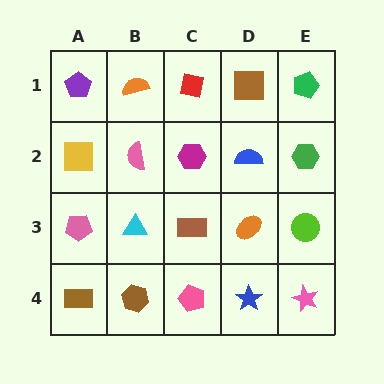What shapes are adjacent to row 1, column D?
A blue semicircle (row 2, column D), a red square (row 1, column C), a green pentagon (row 1, column E).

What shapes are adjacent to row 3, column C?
A magenta hexagon (row 2, column C), a pink pentagon (row 4, column C), a cyan triangle (row 3, column B), an orange ellipse (row 3, column D).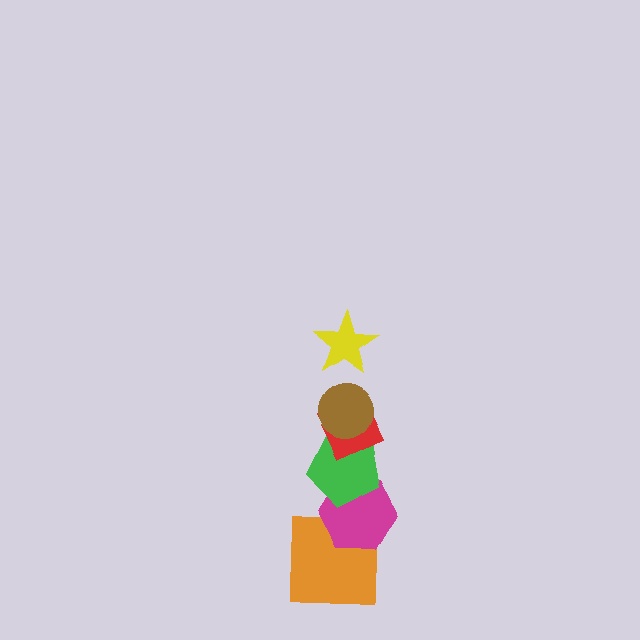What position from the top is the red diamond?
The red diamond is 3rd from the top.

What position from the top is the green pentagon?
The green pentagon is 4th from the top.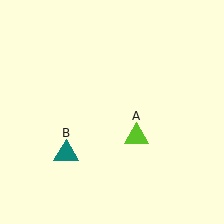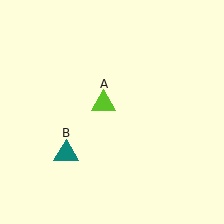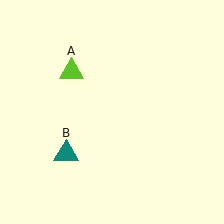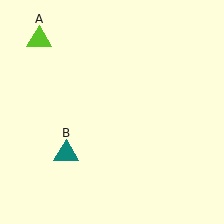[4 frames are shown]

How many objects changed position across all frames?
1 object changed position: lime triangle (object A).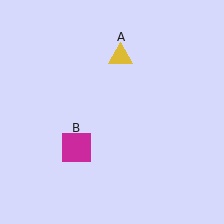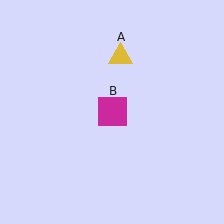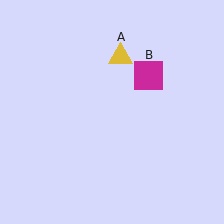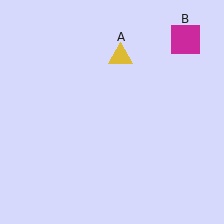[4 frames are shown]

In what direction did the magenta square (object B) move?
The magenta square (object B) moved up and to the right.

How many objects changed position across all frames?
1 object changed position: magenta square (object B).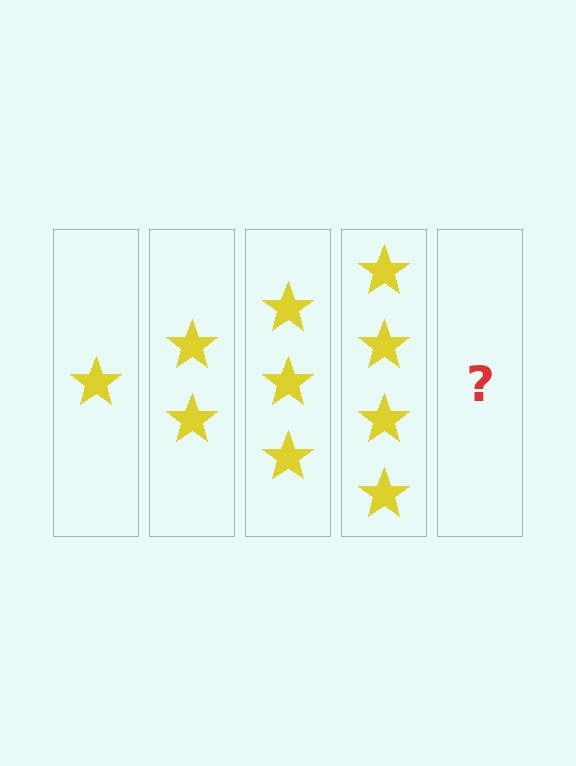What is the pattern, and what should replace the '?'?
The pattern is that each step adds one more star. The '?' should be 5 stars.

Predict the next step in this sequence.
The next step is 5 stars.